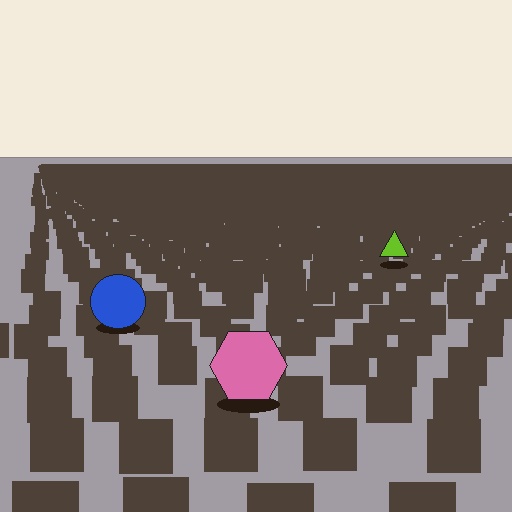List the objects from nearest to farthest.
From nearest to farthest: the pink hexagon, the blue circle, the lime triangle.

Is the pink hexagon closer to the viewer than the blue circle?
Yes. The pink hexagon is closer — you can tell from the texture gradient: the ground texture is coarser near it.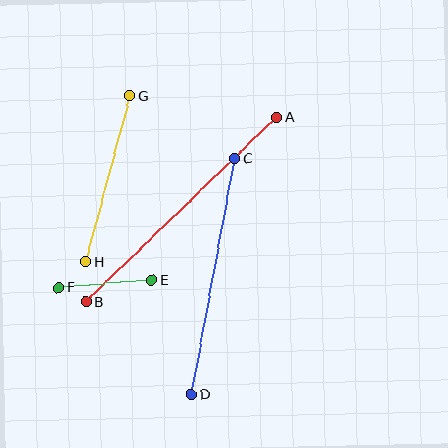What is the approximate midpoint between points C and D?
The midpoint is at approximately (213, 276) pixels.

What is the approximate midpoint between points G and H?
The midpoint is at approximately (108, 179) pixels.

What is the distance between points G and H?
The distance is approximately 172 pixels.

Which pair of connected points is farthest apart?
Points A and B are farthest apart.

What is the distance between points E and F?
The distance is approximately 93 pixels.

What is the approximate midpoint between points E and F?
The midpoint is at approximately (105, 284) pixels.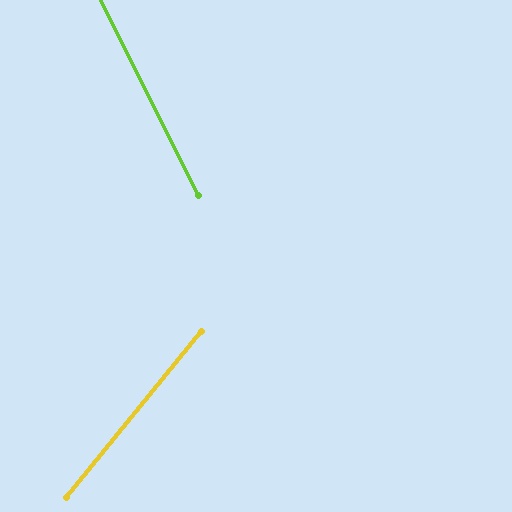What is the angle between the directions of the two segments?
Approximately 66 degrees.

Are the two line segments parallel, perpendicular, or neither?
Neither parallel nor perpendicular — they differ by about 66°.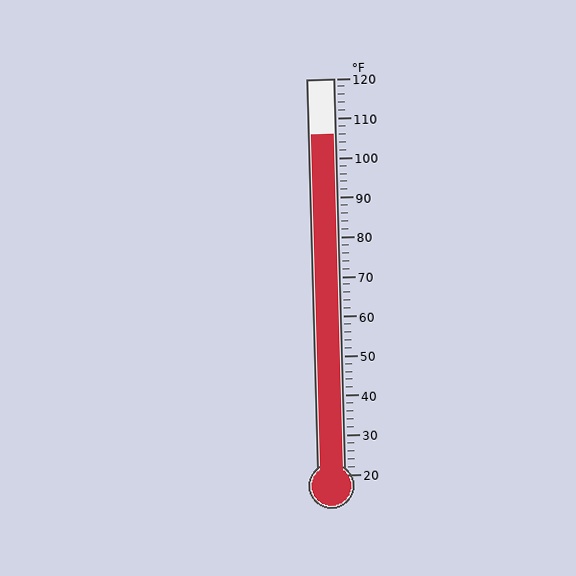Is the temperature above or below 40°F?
The temperature is above 40°F.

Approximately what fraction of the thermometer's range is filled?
The thermometer is filled to approximately 85% of its range.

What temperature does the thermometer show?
The thermometer shows approximately 106°F.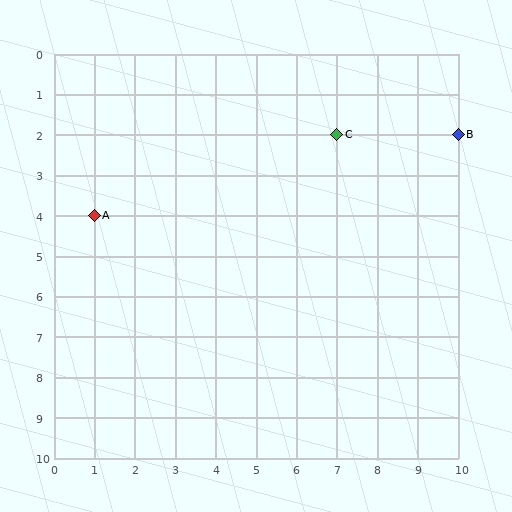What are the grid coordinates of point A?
Point A is at grid coordinates (1, 4).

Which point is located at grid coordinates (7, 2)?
Point C is at (7, 2).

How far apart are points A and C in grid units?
Points A and C are 6 columns and 2 rows apart (about 6.3 grid units diagonally).